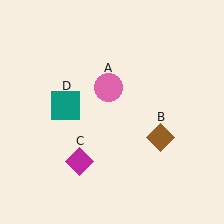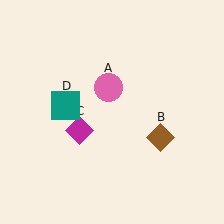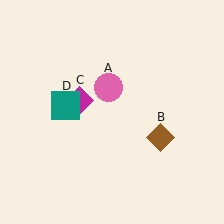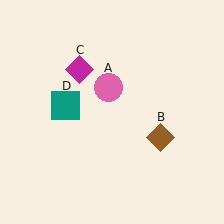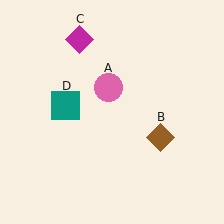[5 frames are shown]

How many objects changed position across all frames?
1 object changed position: magenta diamond (object C).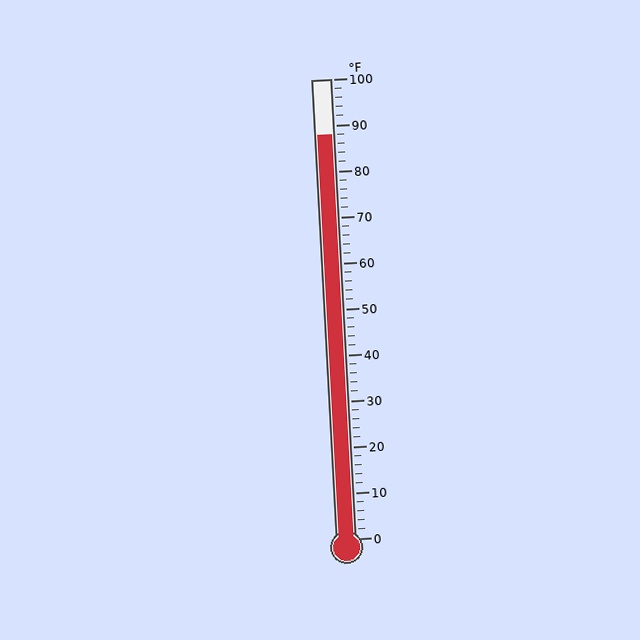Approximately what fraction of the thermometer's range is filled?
The thermometer is filled to approximately 90% of its range.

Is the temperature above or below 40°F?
The temperature is above 40°F.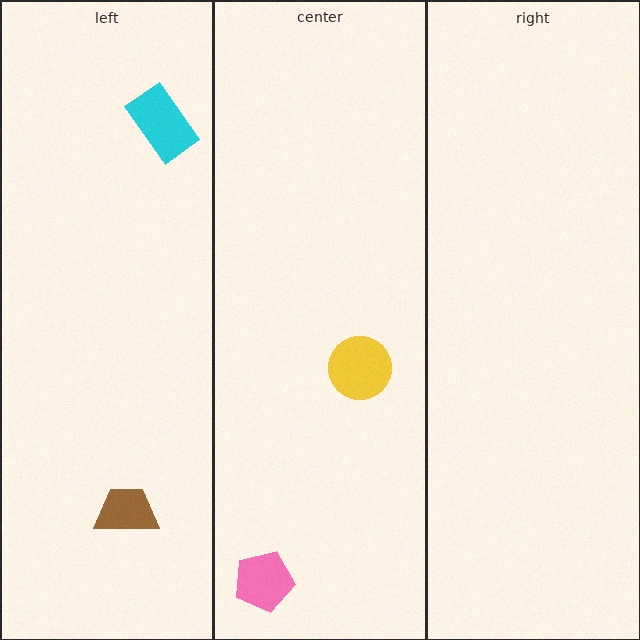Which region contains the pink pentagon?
The center region.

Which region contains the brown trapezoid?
The left region.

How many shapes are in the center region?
2.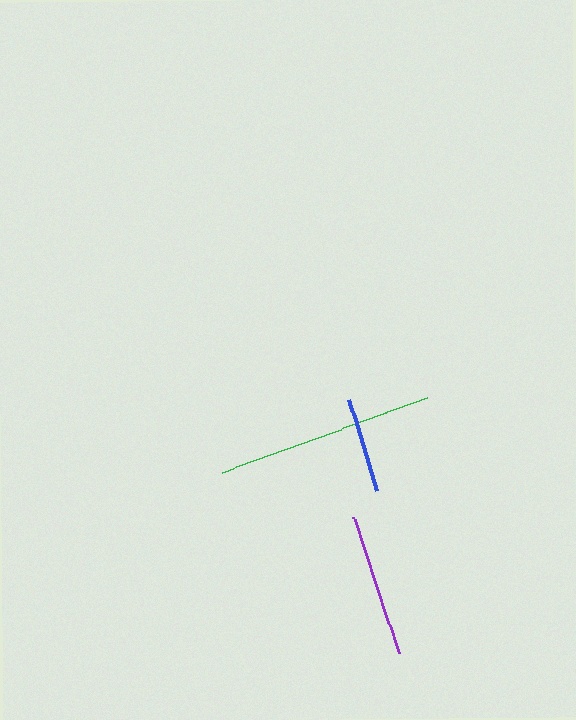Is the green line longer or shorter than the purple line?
The green line is longer than the purple line.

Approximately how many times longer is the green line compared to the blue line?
The green line is approximately 2.3 times the length of the blue line.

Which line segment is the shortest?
The blue line is the shortest at approximately 94 pixels.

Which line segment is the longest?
The green line is the longest at approximately 218 pixels.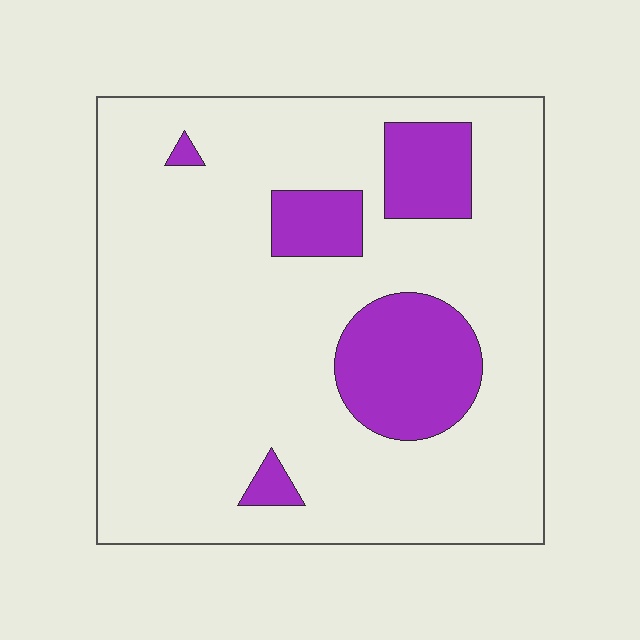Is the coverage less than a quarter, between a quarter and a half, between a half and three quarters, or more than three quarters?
Less than a quarter.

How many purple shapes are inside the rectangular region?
5.